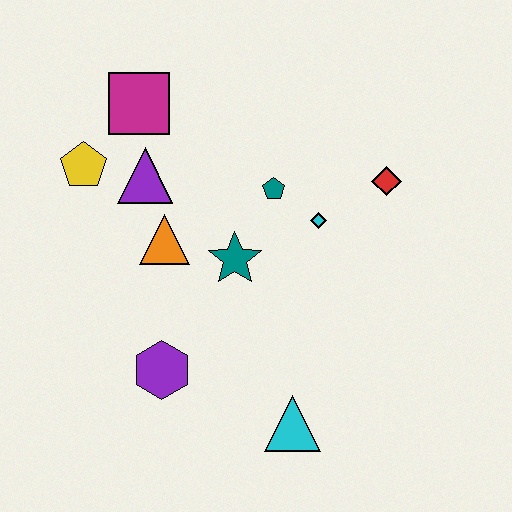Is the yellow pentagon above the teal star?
Yes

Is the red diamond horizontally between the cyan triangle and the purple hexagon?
No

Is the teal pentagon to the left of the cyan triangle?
Yes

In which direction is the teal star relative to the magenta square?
The teal star is below the magenta square.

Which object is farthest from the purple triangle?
The cyan triangle is farthest from the purple triangle.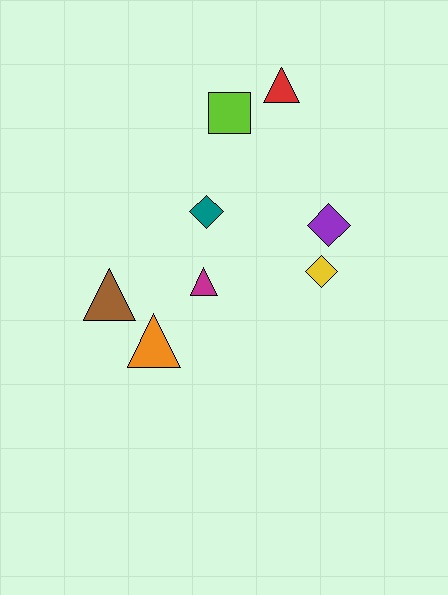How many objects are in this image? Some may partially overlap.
There are 8 objects.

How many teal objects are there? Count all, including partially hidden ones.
There is 1 teal object.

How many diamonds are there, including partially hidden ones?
There are 3 diamonds.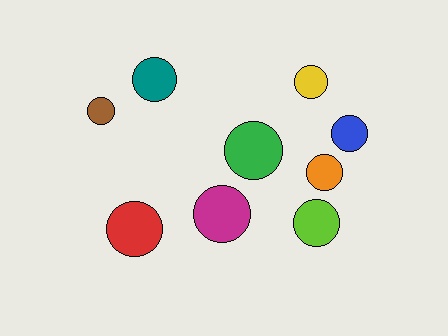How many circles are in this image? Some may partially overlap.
There are 9 circles.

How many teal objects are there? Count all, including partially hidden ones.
There is 1 teal object.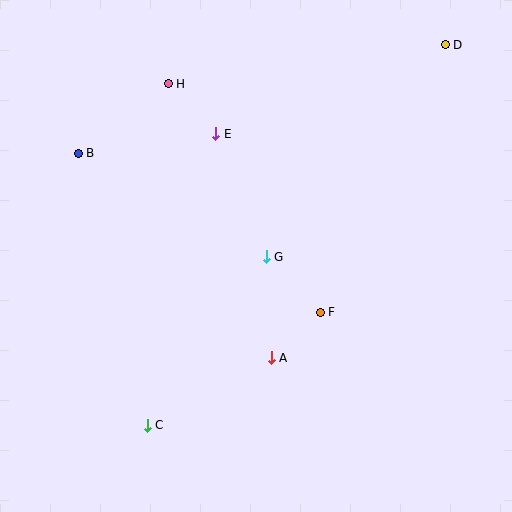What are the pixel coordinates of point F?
Point F is at (320, 312).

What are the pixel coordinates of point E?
Point E is at (216, 134).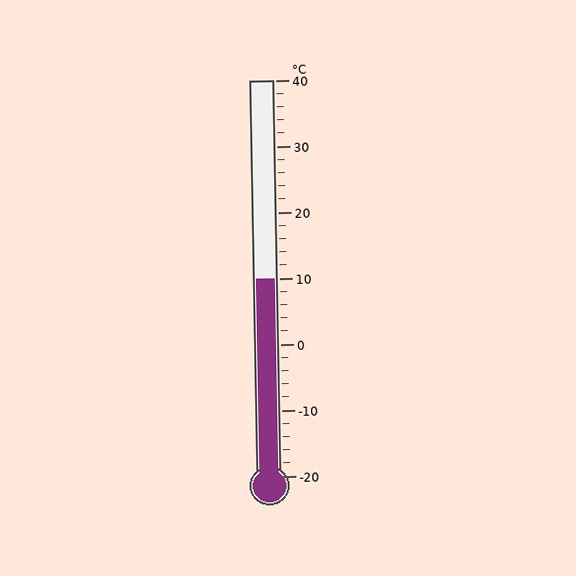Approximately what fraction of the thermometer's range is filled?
The thermometer is filled to approximately 50% of its range.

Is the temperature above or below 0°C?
The temperature is above 0°C.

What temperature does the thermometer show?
The thermometer shows approximately 10°C.